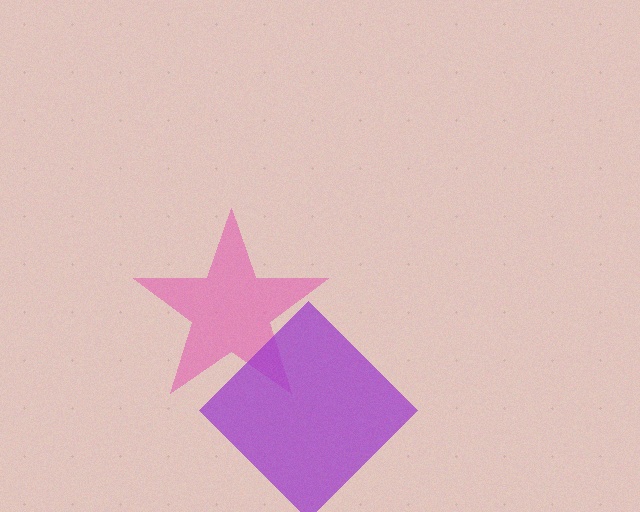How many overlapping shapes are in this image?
There are 2 overlapping shapes in the image.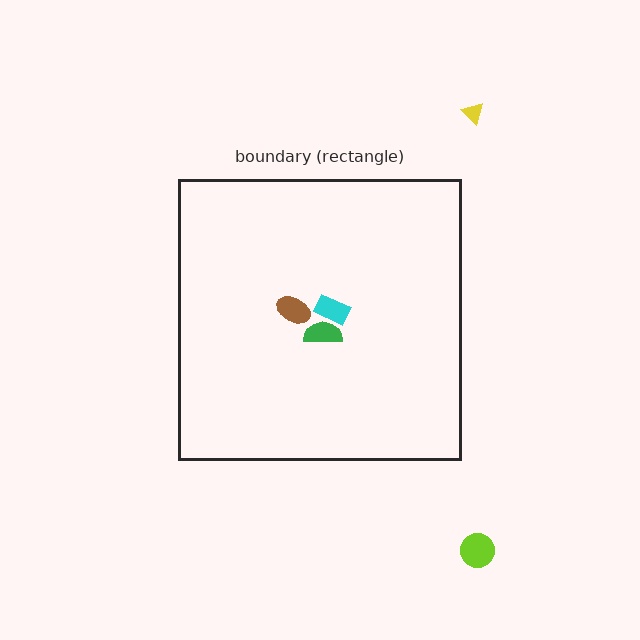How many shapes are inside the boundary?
3 inside, 2 outside.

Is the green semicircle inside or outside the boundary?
Inside.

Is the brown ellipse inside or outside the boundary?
Inside.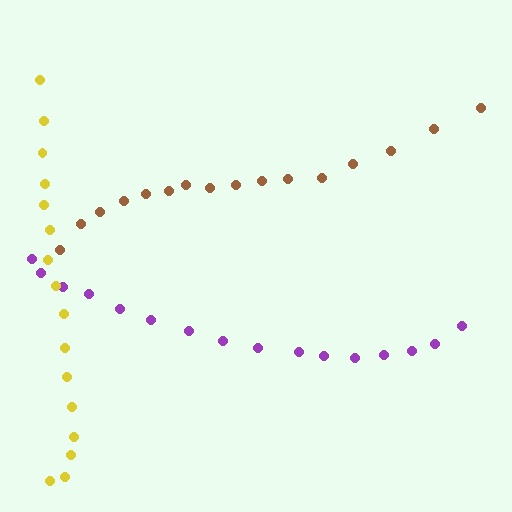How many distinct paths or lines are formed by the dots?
There are 3 distinct paths.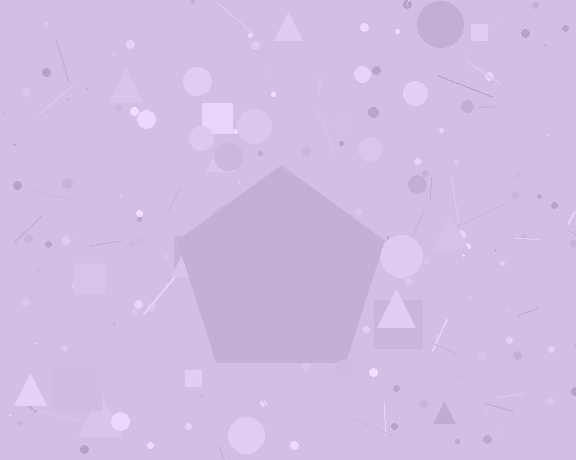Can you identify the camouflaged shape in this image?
The camouflaged shape is a pentagon.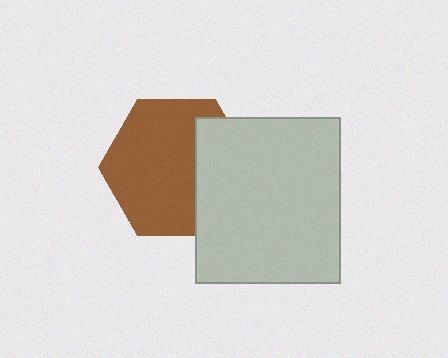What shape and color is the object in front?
The object in front is a light gray rectangle.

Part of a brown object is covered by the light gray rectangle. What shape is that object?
It is a hexagon.